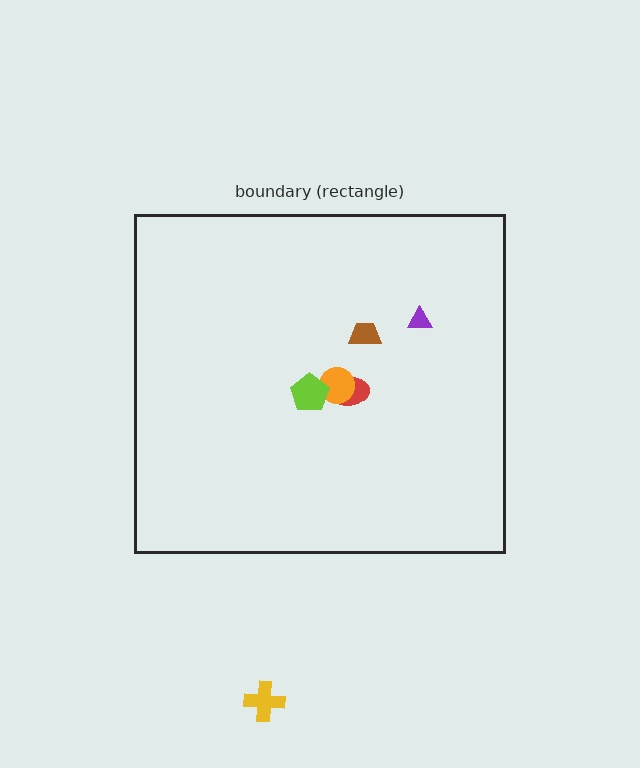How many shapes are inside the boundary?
5 inside, 1 outside.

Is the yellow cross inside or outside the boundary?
Outside.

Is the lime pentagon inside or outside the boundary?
Inside.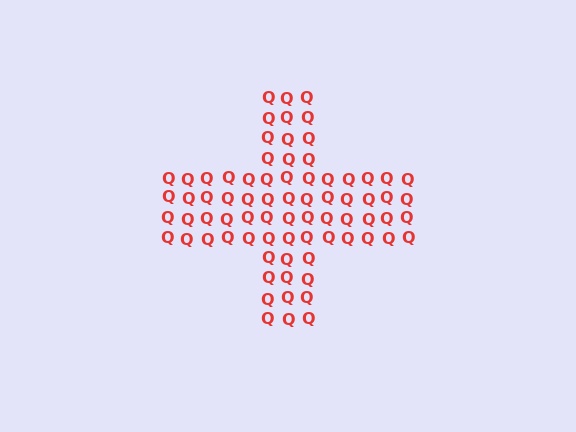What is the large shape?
The large shape is a cross.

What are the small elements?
The small elements are letter Q's.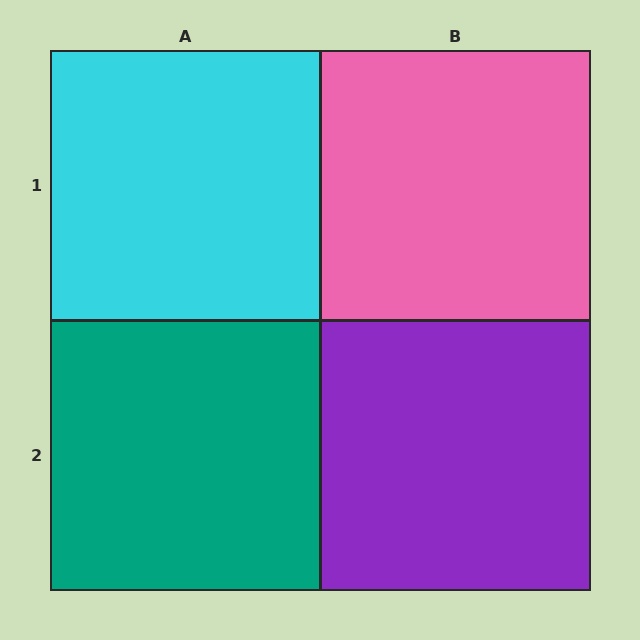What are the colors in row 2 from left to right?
Teal, purple.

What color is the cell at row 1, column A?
Cyan.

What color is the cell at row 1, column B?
Pink.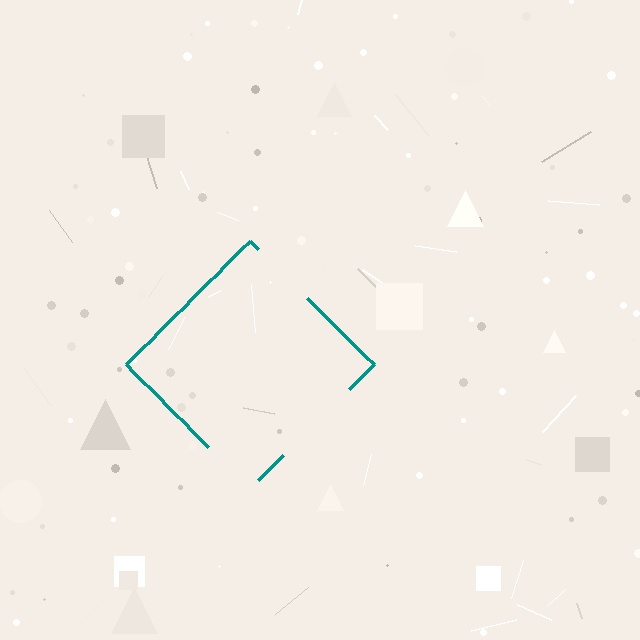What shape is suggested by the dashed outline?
The dashed outline suggests a diamond.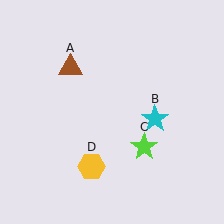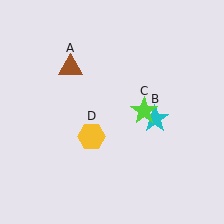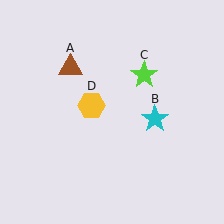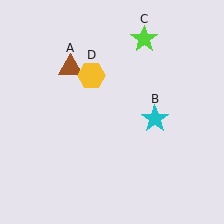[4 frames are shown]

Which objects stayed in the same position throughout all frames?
Brown triangle (object A) and cyan star (object B) remained stationary.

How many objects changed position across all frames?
2 objects changed position: lime star (object C), yellow hexagon (object D).